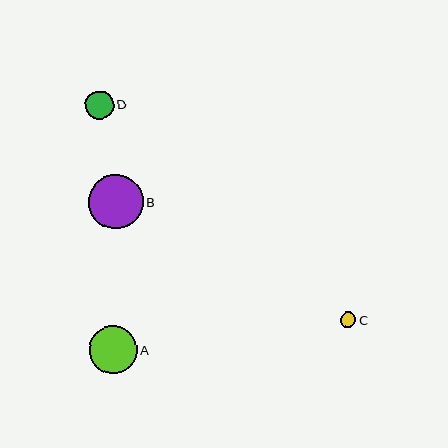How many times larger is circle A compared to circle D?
Circle A is approximately 1.7 times the size of circle D.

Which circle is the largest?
Circle B is the largest with a size of approximately 55 pixels.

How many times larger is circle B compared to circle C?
Circle B is approximately 3.5 times the size of circle C.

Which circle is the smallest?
Circle C is the smallest with a size of approximately 15 pixels.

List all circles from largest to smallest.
From largest to smallest: B, A, D, C.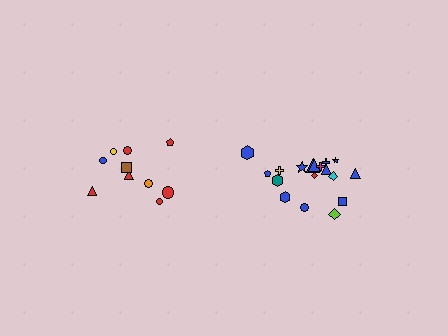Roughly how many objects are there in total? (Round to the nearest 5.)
Roughly 30 objects in total.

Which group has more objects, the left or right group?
The right group.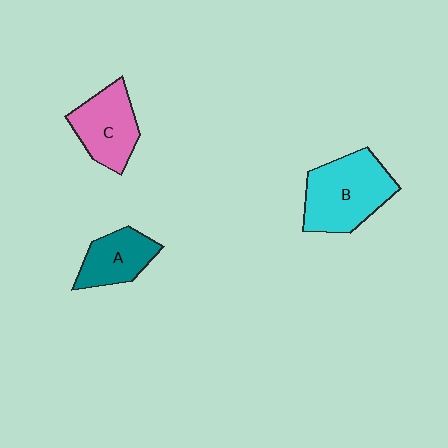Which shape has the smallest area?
Shape A (teal).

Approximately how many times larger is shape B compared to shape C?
Approximately 1.4 times.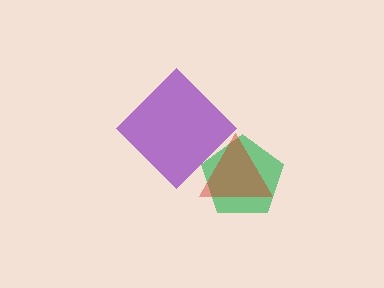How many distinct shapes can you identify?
There are 3 distinct shapes: a green pentagon, a red triangle, a purple diamond.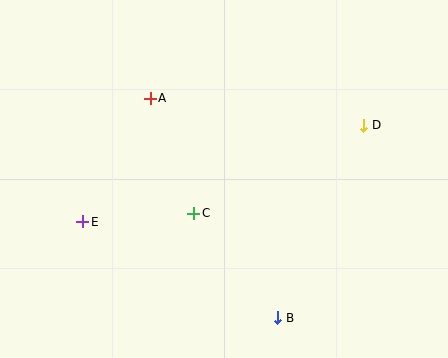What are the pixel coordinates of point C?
Point C is at (194, 213).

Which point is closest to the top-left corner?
Point A is closest to the top-left corner.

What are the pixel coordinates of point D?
Point D is at (364, 125).